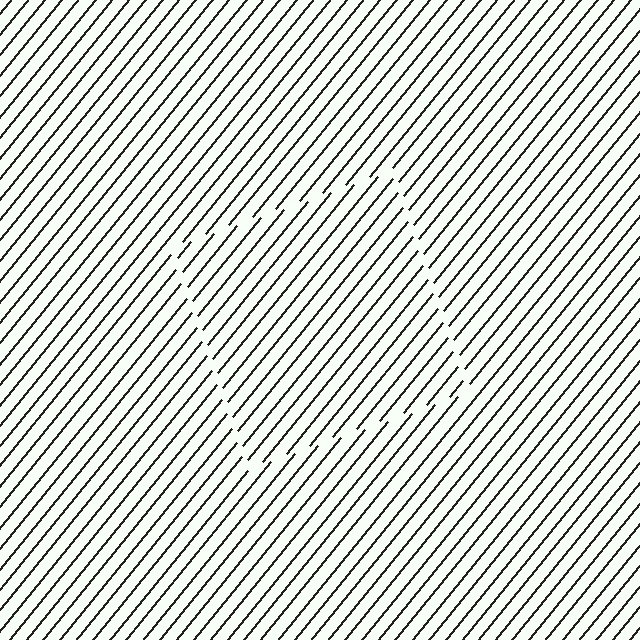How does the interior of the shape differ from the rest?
The interior of the shape contains the same grating, shifted by half a period — the contour is defined by the phase discontinuity where line-ends from the inner and outer gratings abut.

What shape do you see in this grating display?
An illusory square. The interior of the shape contains the same grating, shifted by half a period — the contour is defined by the phase discontinuity where line-ends from the inner and outer gratings abut.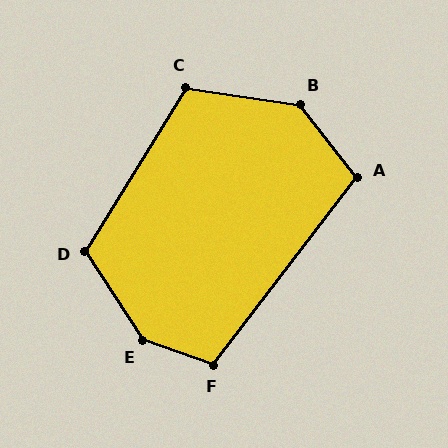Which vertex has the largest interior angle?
E, at approximately 143 degrees.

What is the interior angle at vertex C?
Approximately 113 degrees (obtuse).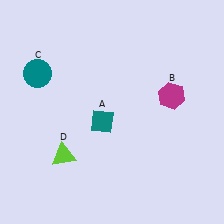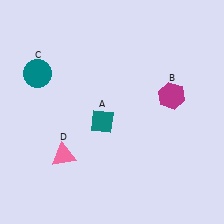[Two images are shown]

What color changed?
The triangle (D) changed from lime in Image 1 to pink in Image 2.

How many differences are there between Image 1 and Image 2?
There is 1 difference between the two images.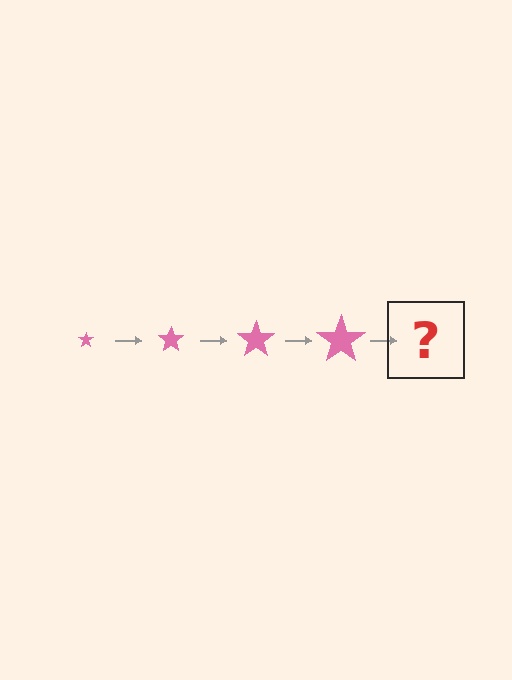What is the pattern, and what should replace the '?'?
The pattern is that the star gets progressively larger each step. The '?' should be a pink star, larger than the previous one.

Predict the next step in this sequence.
The next step is a pink star, larger than the previous one.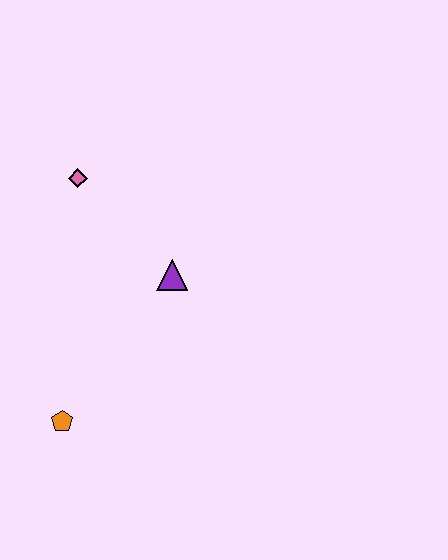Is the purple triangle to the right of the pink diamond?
Yes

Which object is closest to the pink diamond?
The purple triangle is closest to the pink diamond.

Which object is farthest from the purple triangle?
The orange pentagon is farthest from the purple triangle.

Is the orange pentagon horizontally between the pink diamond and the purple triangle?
No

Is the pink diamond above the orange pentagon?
Yes